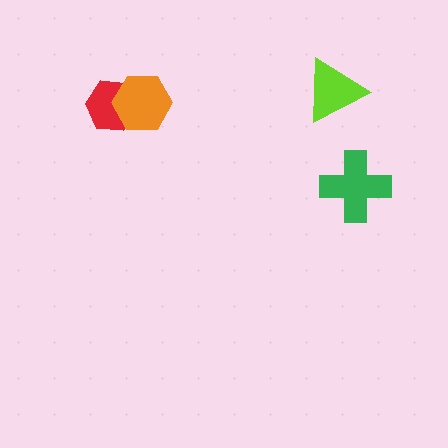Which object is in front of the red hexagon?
The orange hexagon is in front of the red hexagon.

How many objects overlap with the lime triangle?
0 objects overlap with the lime triangle.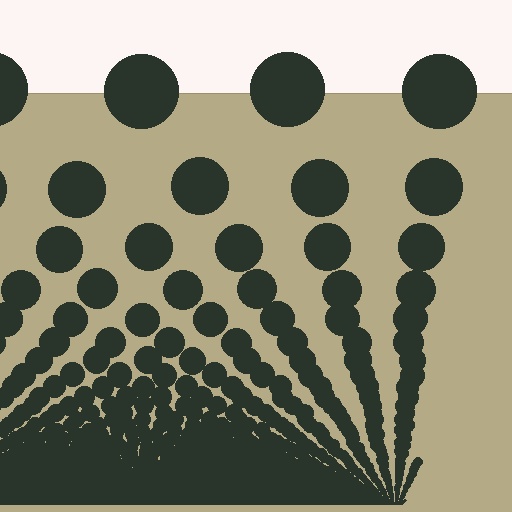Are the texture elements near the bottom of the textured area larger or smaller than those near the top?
Smaller. The gradient is inverted — elements near the bottom are smaller and denser.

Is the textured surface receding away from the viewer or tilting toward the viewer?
The surface appears to tilt toward the viewer. Texture elements get larger and sparser toward the top.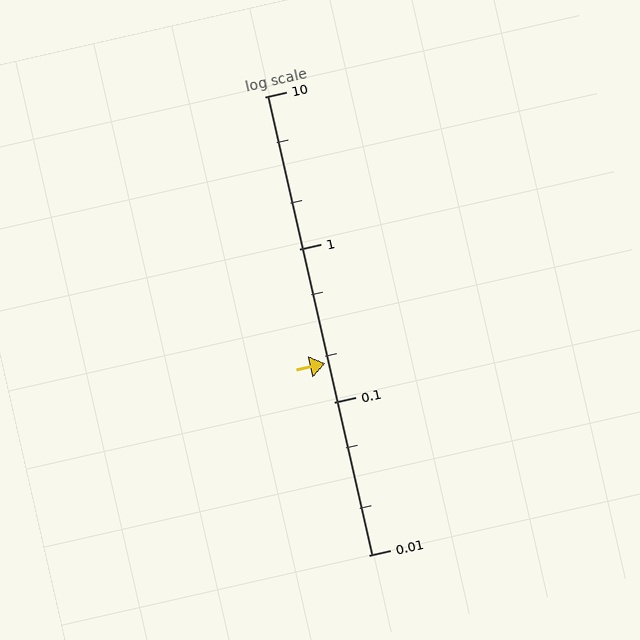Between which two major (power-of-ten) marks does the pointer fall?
The pointer is between 0.1 and 1.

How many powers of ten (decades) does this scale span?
The scale spans 3 decades, from 0.01 to 10.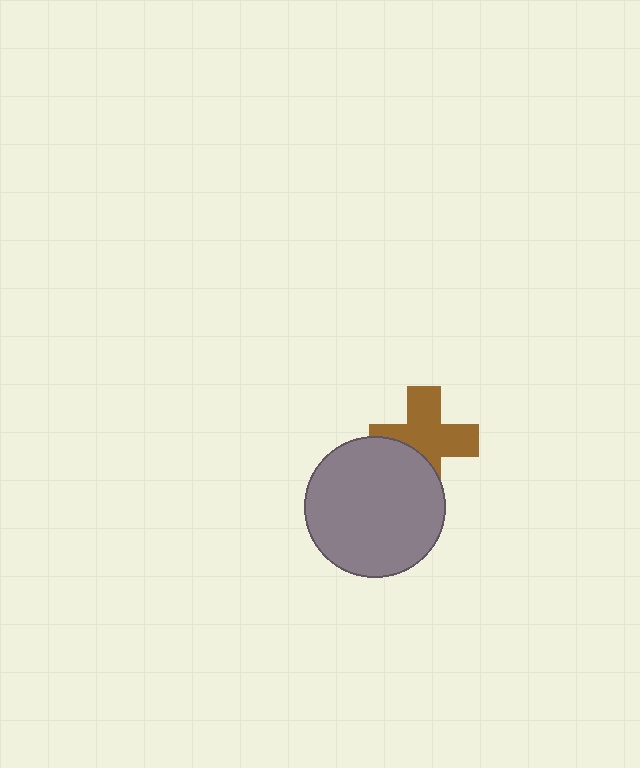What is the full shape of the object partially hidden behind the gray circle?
The partially hidden object is a brown cross.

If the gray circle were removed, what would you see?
You would see the complete brown cross.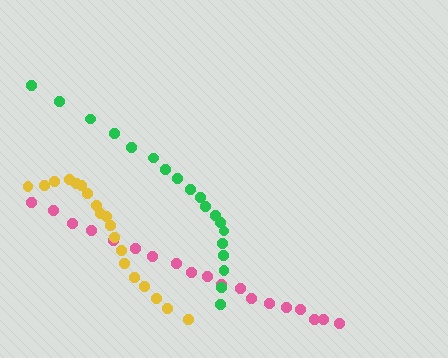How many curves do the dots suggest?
There are 3 distinct paths.